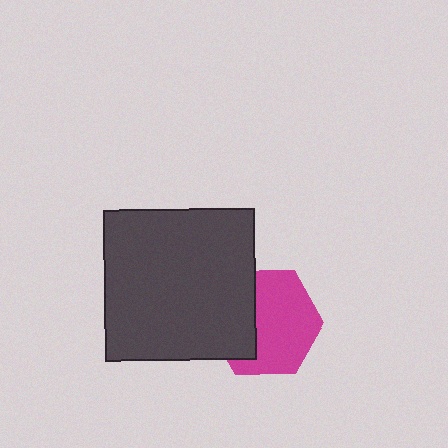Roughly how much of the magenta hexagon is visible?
About half of it is visible (roughly 63%).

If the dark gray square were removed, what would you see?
You would see the complete magenta hexagon.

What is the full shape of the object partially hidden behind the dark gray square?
The partially hidden object is a magenta hexagon.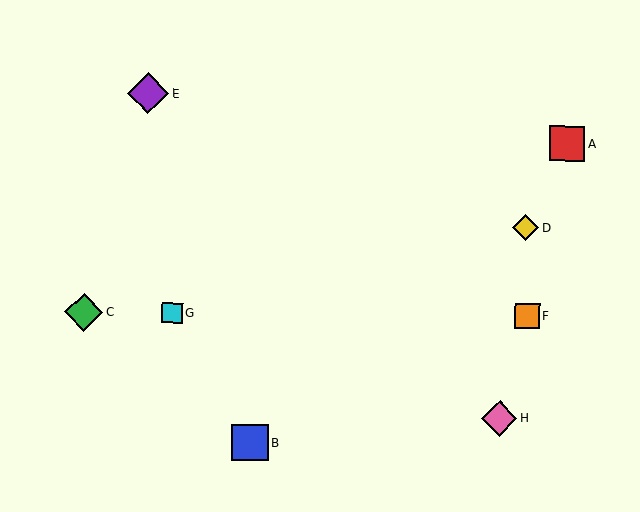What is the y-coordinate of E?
Object E is at y≈94.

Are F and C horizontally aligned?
Yes, both are at y≈316.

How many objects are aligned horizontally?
3 objects (C, F, G) are aligned horizontally.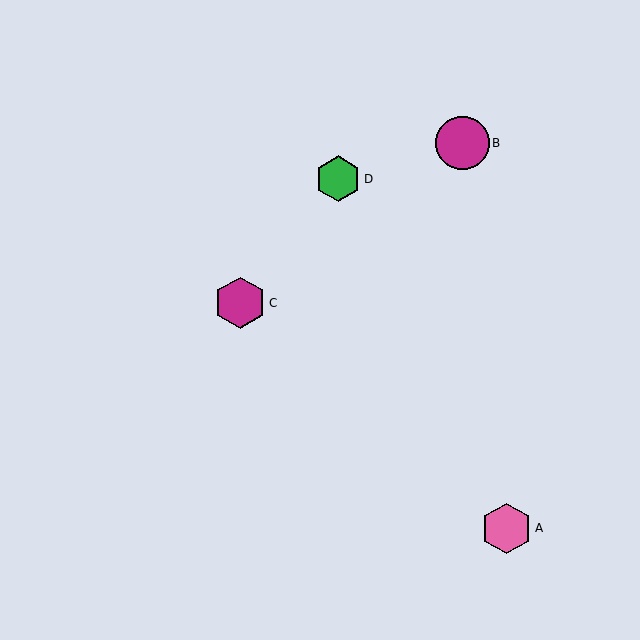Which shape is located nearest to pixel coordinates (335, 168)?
The green hexagon (labeled D) at (338, 179) is nearest to that location.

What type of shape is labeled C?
Shape C is a magenta hexagon.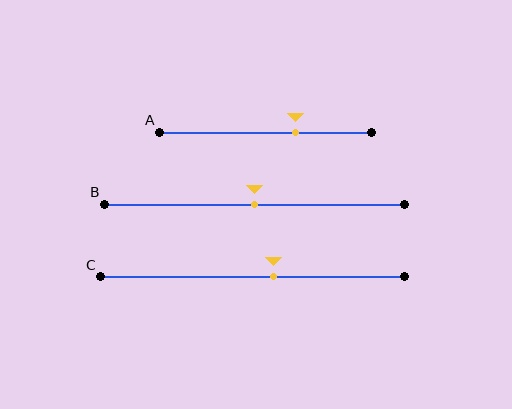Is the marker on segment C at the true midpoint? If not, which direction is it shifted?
No, the marker on segment C is shifted to the right by about 7% of the segment length.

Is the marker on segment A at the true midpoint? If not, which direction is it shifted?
No, the marker on segment A is shifted to the right by about 14% of the segment length.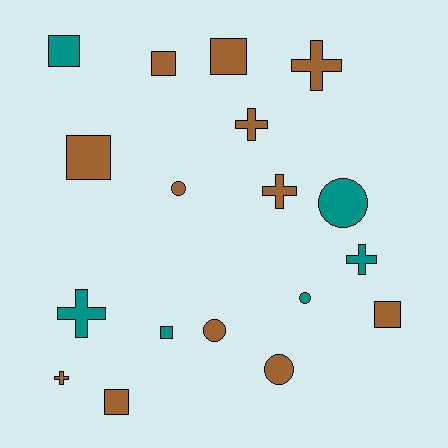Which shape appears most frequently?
Square, with 7 objects.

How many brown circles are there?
There are 3 brown circles.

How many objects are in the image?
There are 18 objects.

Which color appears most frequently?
Brown, with 12 objects.